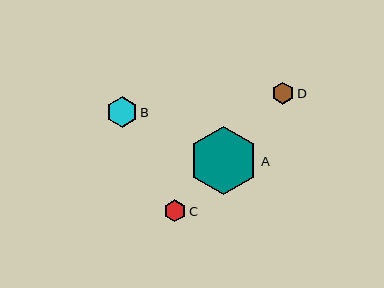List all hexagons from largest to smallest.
From largest to smallest: A, B, C, D.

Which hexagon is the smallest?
Hexagon D is the smallest with a size of approximately 22 pixels.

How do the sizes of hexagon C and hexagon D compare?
Hexagon C and hexagon D are approximately the same size.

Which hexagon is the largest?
Hexagon A is the largest with a size of approximately 69 pixels.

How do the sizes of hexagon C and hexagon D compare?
Hexagon C and hexagon D are approximately the same size.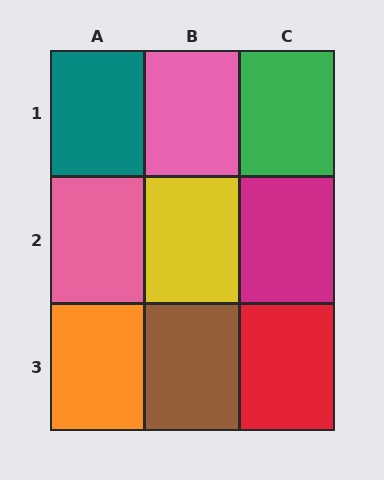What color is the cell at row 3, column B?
Brown.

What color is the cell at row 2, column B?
Yellow.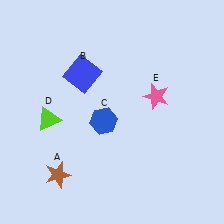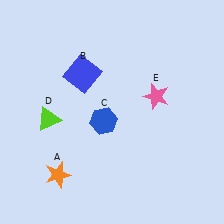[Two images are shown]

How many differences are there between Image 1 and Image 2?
There is 1 difference between the two images.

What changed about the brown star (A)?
In Image 1, A is brown. In Image 2, it changed to orange.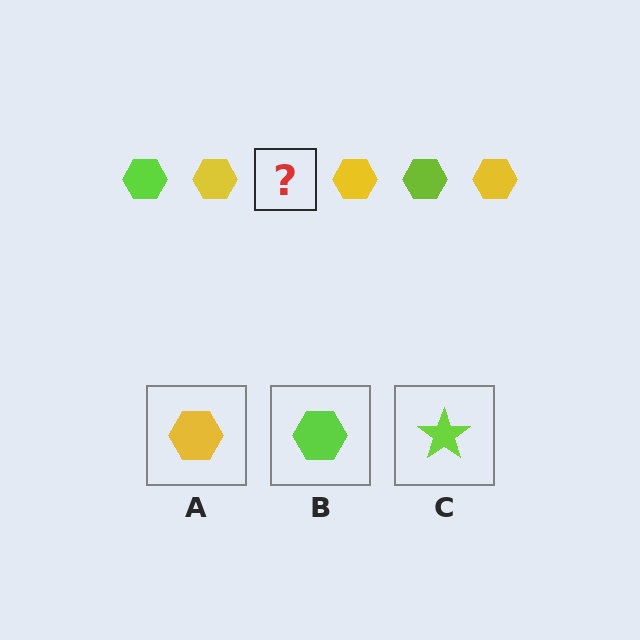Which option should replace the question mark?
Option B.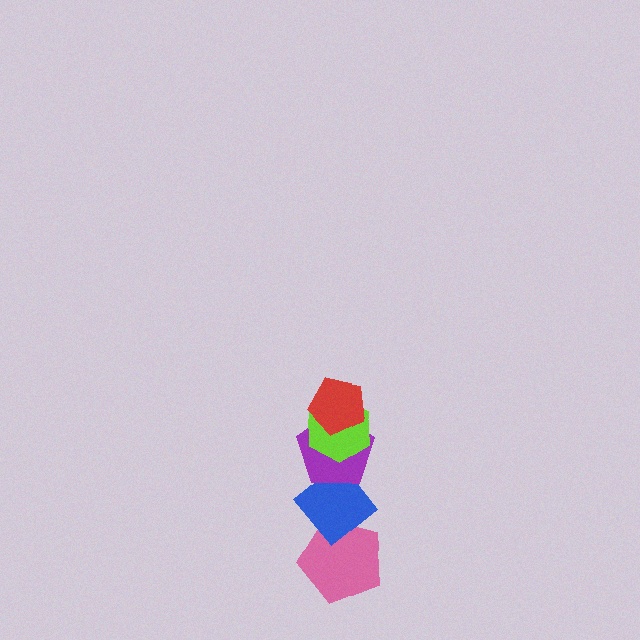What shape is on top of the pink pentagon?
The blue diamond is on top of the pink pentagon.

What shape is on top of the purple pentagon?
The lime hexagon is on top of the purple pentagon.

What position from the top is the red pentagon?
The red pentagon is 1st from the top.